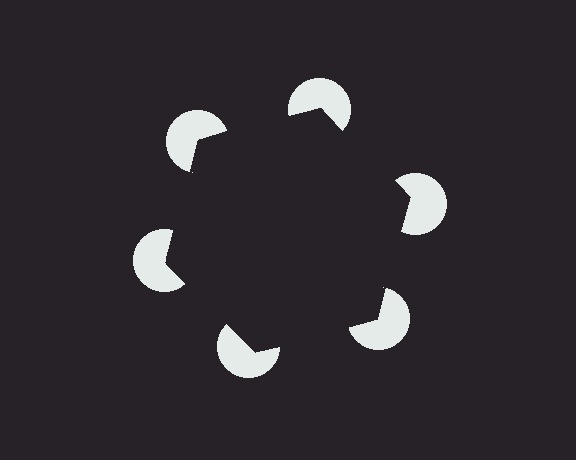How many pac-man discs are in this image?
There are 6 — one at each vertex of the illusory hexagon.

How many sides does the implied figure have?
6 sides.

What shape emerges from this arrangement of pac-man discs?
An illusory hexagon — its edges are inferred from the aligned wedge cuts in the pac-man discs, not physically drawn.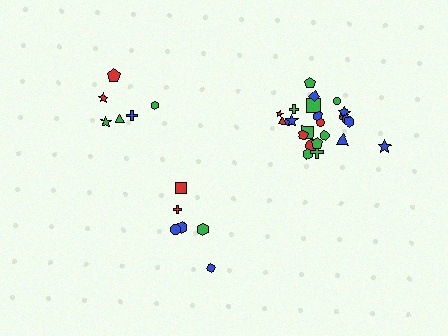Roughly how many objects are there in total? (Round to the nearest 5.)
Roughly 35 objects in total.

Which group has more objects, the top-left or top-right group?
The top-right group.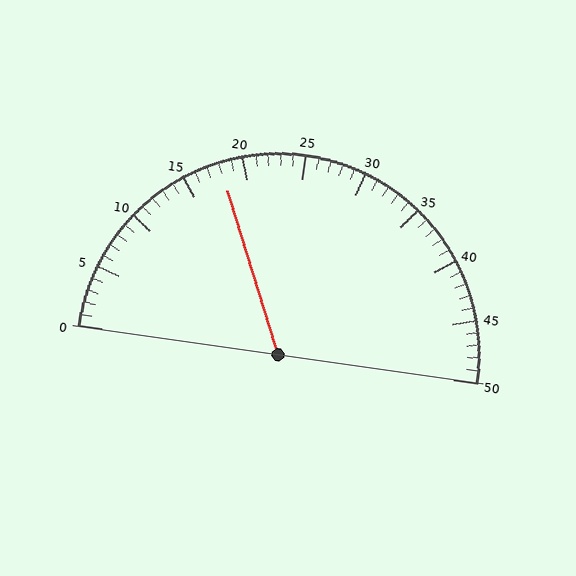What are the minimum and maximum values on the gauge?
The gauge ranges from 0 to 50.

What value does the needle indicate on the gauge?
The needle indicates approximately 18.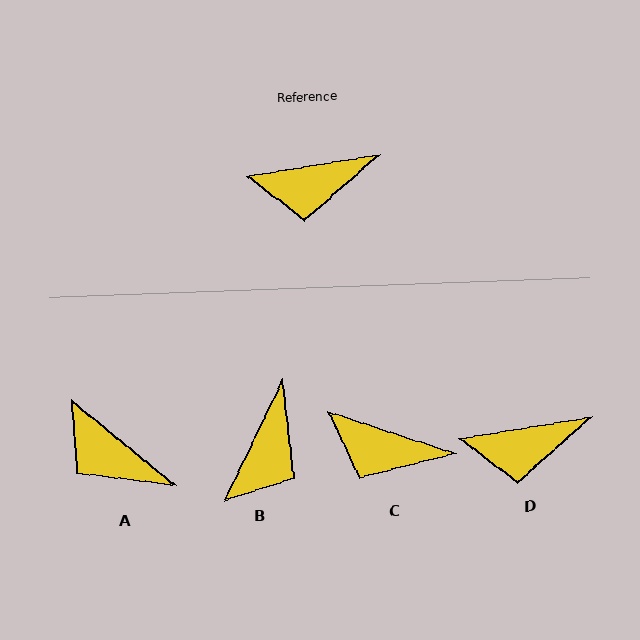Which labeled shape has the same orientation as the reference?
D.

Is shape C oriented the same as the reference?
No, it is off by about 28 degrees.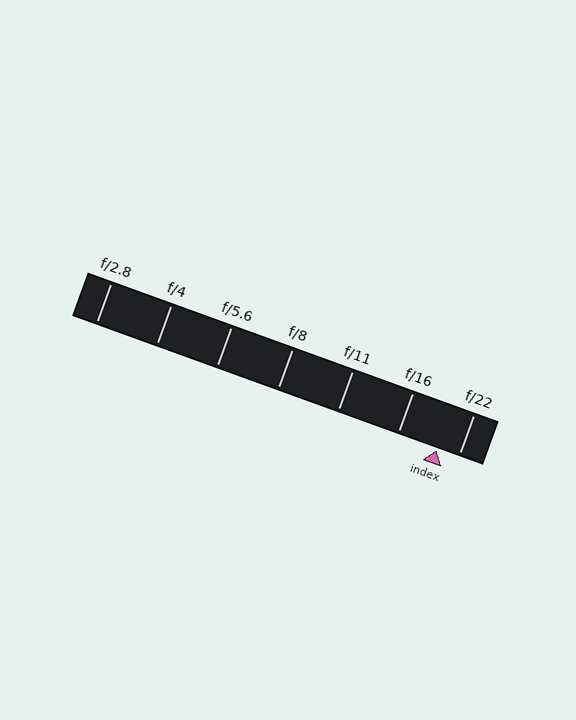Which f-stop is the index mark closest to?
The index mark is closest to f/22.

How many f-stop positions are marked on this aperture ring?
There are 7 f-stop positions marked.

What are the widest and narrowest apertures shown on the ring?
The widest aperture shown is f/2.8 and the narrowest is f/22.